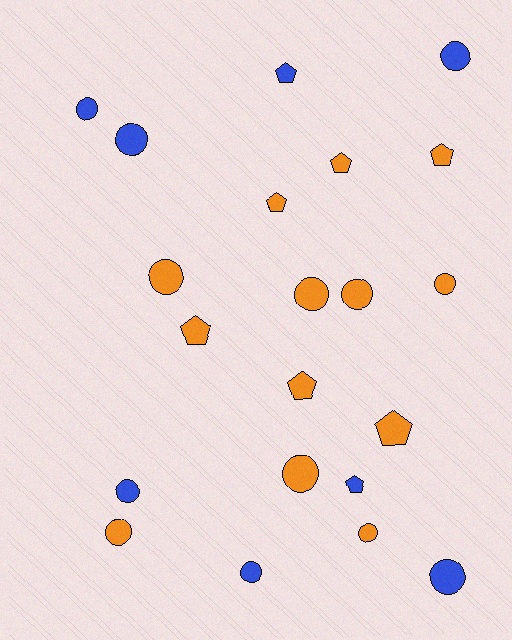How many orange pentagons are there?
There are 6 orange pentagons.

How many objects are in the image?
There are 21 objects.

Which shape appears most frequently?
Circle, with 13 objects.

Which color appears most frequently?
Orange, with 13 objects.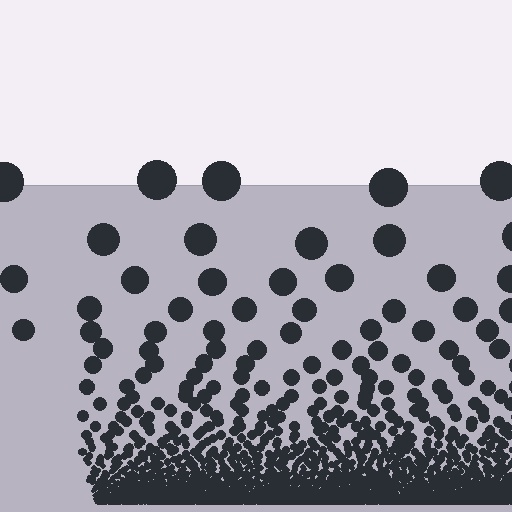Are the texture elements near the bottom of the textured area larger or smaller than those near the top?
Smaller. The gradient is inverted — elements near the bottom are smaller and denser.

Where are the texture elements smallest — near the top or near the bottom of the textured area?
Near the bottom.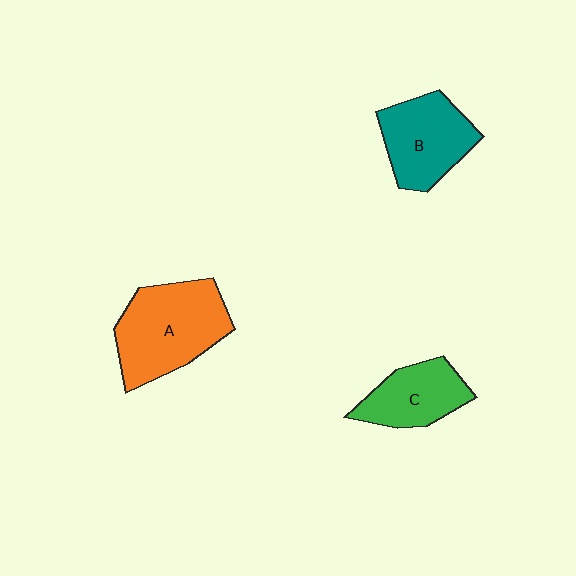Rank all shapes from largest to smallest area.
From largest to smallest: A (orange), B (teal), C (green).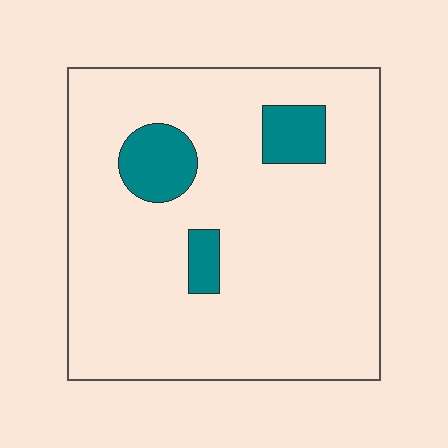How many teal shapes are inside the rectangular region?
3.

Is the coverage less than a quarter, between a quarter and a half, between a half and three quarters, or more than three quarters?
Less than a quarter.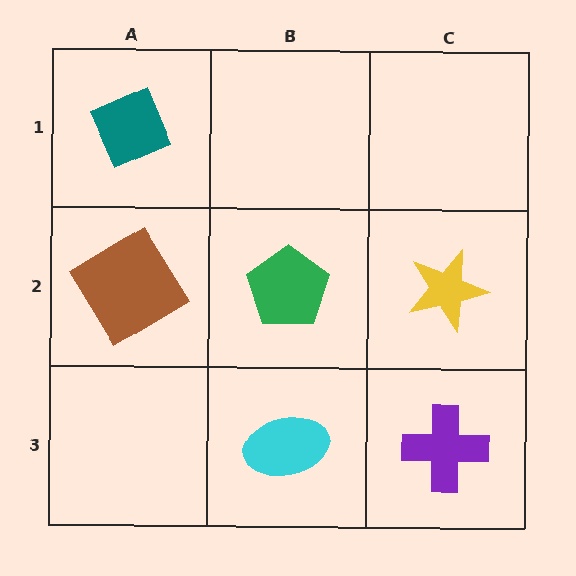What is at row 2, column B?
A green pentagon.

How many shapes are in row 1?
1 shape.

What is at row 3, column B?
A cyan ellipse.